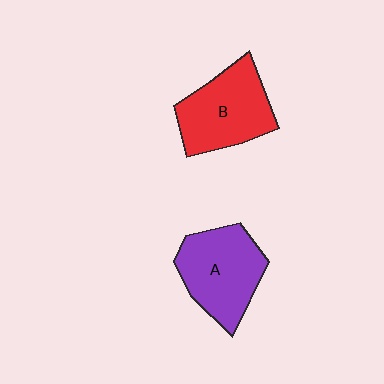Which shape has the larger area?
Shape A (purple).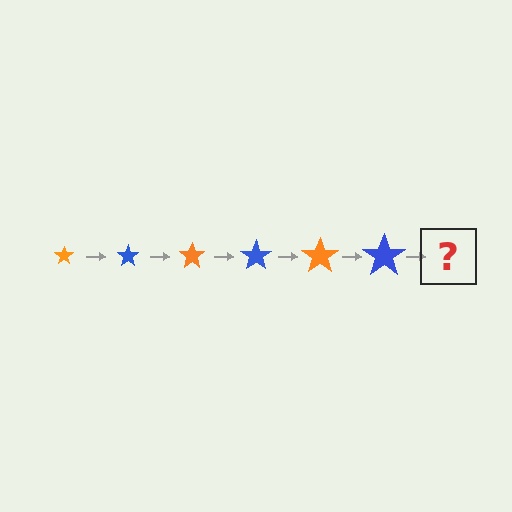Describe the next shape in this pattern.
It should be an orange star, larger than the previous one.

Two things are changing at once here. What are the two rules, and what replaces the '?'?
The two rules are that the star grows larger each step and the color cycles through orange and blue. The '?' should be an orange star, larger than the previous one.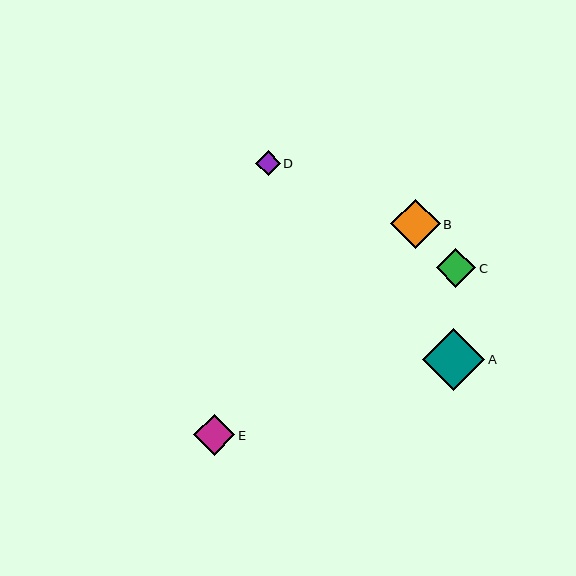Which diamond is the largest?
Diamond A is the largest with a size of approximately 62 pixels.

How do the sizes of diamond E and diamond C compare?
Diamond E and diamond C are approximately the same size.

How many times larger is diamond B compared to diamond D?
Diamond B is approximately 2.0 times the size of diamond D.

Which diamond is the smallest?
Diamond D is the smallest with a size of approximately 24 pixels.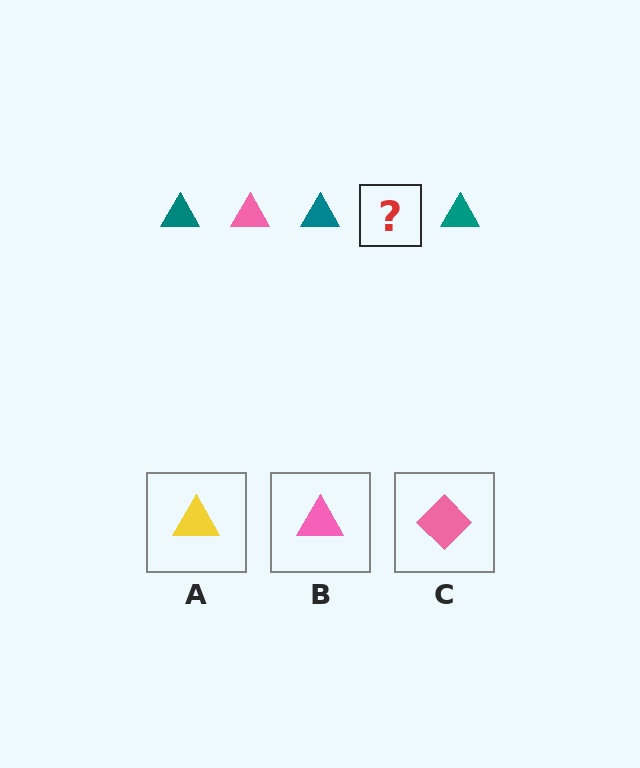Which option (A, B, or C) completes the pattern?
B.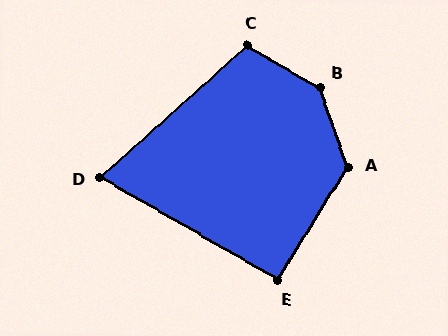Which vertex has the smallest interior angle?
D, at approximately 72 degrees.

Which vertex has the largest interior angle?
B, at approximately 141 degrees.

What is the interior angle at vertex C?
Approximately 108 degrees (obtuse).